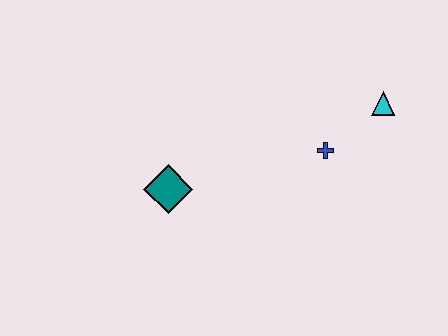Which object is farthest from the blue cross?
The teal diamond is farthest from the blue cross.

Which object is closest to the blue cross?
The cyan triangle is closest to the blue cross.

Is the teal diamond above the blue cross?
No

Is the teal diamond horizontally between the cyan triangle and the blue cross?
No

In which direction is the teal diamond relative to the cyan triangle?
The teal diamond is to the left of the cyan triangle.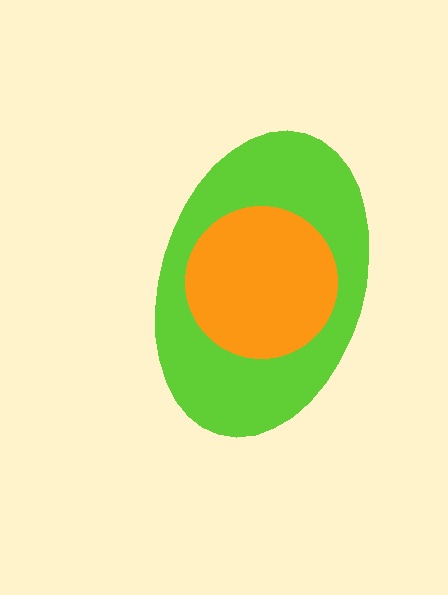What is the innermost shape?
The orange circle.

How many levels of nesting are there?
2.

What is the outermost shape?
The lime ellipse.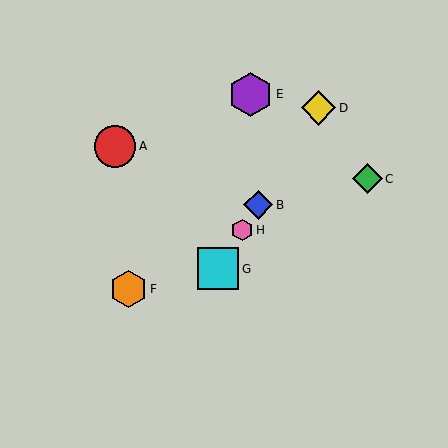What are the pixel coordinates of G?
Object G is at (218, 269).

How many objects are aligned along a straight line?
4 objects (B, D, G, H) are aligned along a straight line.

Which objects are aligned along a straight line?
Objects B, D, G, H are aligned along a straight line.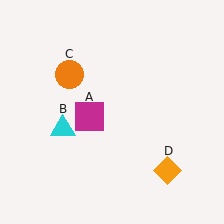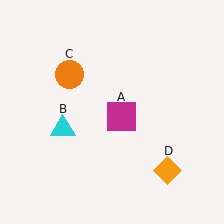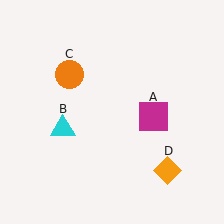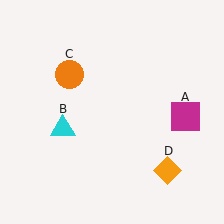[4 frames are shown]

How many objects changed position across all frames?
1 object changed position: magenta square (object A).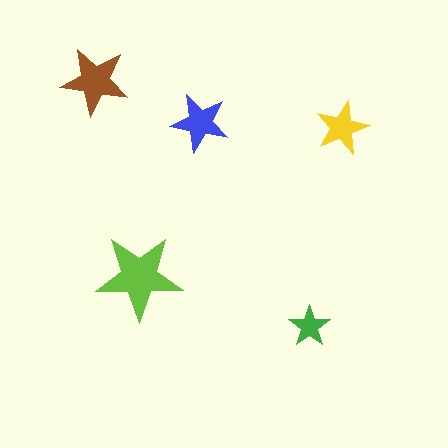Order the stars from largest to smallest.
the lime one, the brown one, the blue one, the yellow one, the green one.